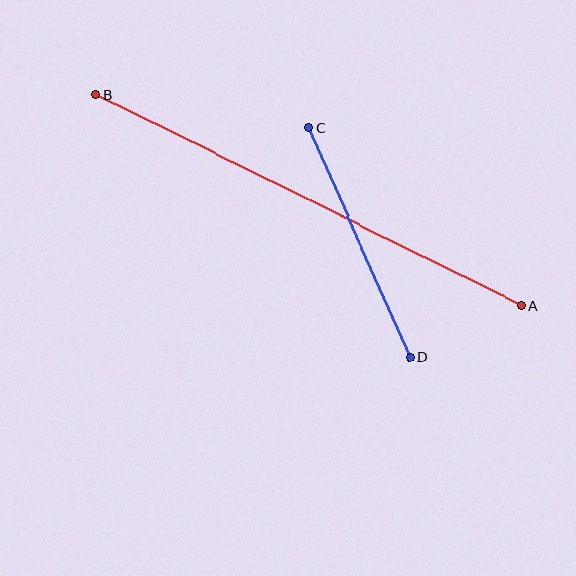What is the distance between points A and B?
The distance is approximately 475 pixels.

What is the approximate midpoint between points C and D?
The midpoint is at approximately (359, 242) pixels.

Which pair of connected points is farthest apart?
Points A and B are farthest apart.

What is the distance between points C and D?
The distance is approximately 251 pixels.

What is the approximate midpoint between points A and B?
The midpoint is at approximately (309, 200) pixels.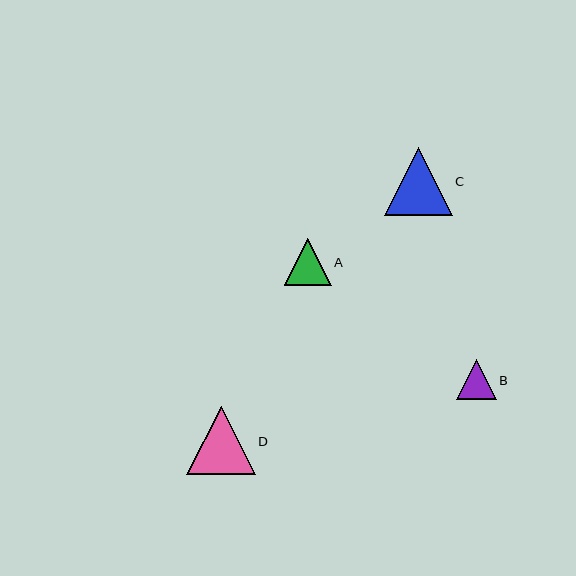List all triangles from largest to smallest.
From largest to smallest: D, C, A, B.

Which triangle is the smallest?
Triangle B is the smallest with a size of approximately 40 pixels.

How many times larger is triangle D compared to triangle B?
Triangle D is approximately 1.7 times the size of triangle B.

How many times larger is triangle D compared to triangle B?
Triangle D is approximately 1.7 times the size of triangle B.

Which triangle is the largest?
Triangle D is the largest with a size of approximately 69 pixels.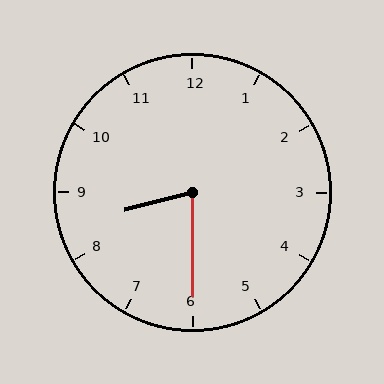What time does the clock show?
8:30.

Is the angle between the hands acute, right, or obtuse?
It is acute.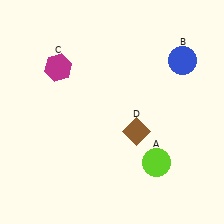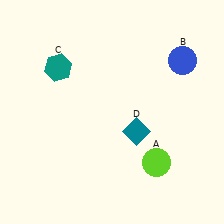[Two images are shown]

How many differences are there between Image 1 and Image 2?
There are 2 differences between the two images.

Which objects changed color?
C changed from magenta to teal. D changed from brown to teal.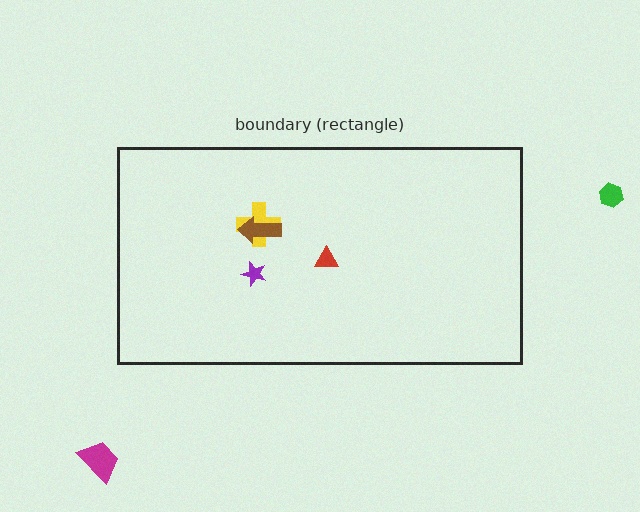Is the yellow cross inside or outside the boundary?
Inside.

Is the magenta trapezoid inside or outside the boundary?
Outside.